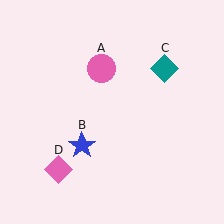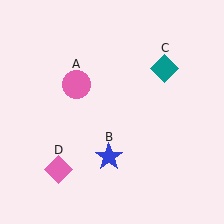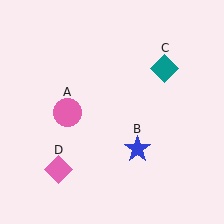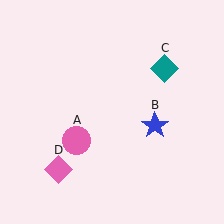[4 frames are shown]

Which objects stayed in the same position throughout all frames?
Teal diamond (object C) and pink diamond (object D) remained stationary.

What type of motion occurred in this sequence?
The pink circle (object A), blue star (object B) rotated counterclockwise around the center of the scene.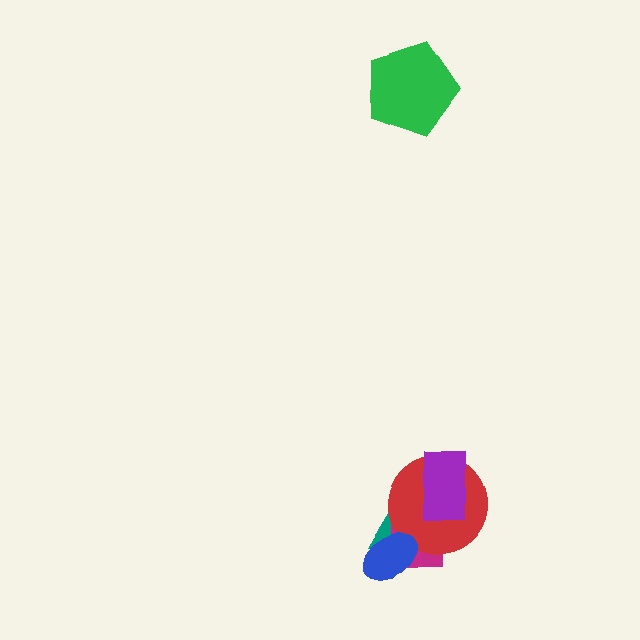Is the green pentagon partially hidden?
No, no other shape covers it.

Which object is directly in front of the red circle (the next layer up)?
The purple rectangle is directly in front of the red circle.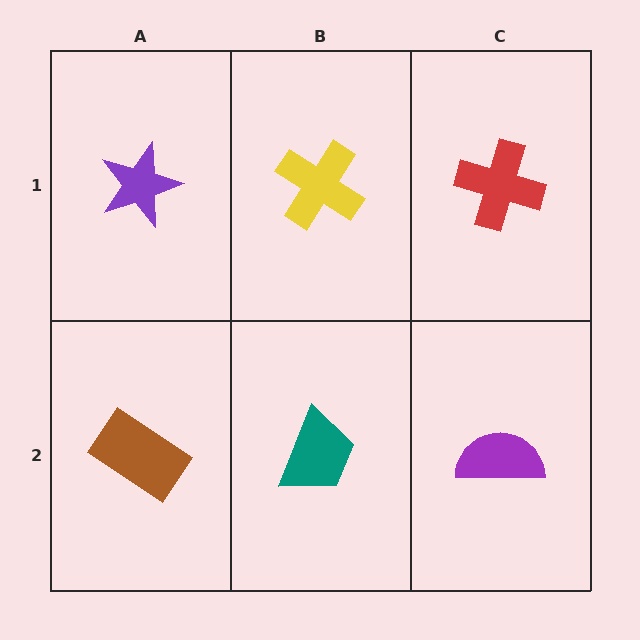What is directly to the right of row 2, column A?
A teal trapezoid.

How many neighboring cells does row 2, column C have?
2.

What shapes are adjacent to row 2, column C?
A red cross (row 1, column C), a teal trapezoid (row 2, column B).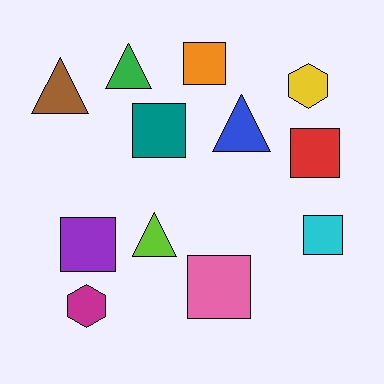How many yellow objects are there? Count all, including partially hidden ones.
There is 1 yellow object.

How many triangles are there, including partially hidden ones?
There are 4 triangles.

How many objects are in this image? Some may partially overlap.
There are 12 objects.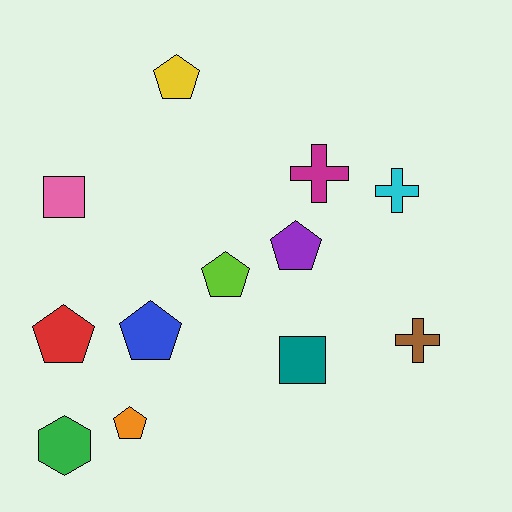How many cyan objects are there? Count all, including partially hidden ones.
There is 1 cyan object.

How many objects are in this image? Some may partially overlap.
There are 12 objects.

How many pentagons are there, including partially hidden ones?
There are 6 pentagons.